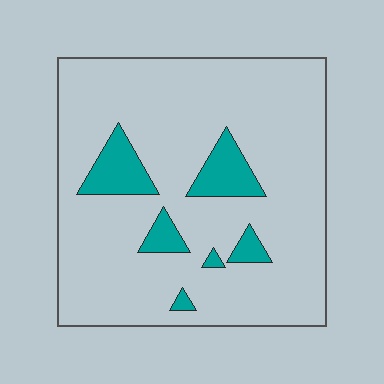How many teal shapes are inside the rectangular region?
6.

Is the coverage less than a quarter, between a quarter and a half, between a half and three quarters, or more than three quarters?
Less than a quarter.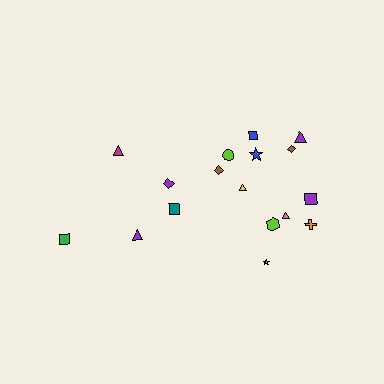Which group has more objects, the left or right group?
The right group.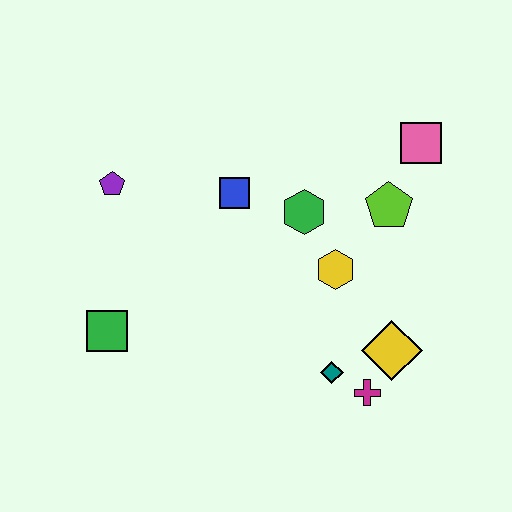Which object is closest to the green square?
The purple pentagon is closest to the green square.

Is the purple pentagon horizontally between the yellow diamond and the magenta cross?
No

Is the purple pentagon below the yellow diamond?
No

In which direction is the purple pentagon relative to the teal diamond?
The purple pentagon is to the left of the teal diamond.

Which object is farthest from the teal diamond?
The purple pentagon is farthest from the teal diamond.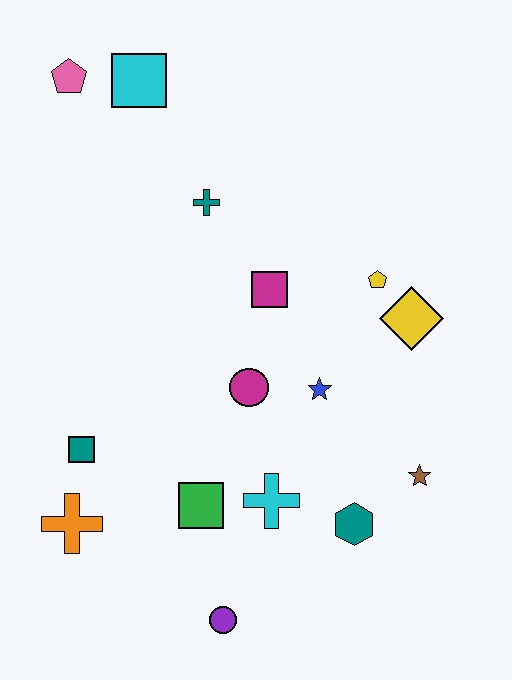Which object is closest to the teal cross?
The magenta square is closest to the teal cross.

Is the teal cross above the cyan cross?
Yes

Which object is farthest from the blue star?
The pink pentagon is farthest from the blue star.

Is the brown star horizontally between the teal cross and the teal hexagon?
No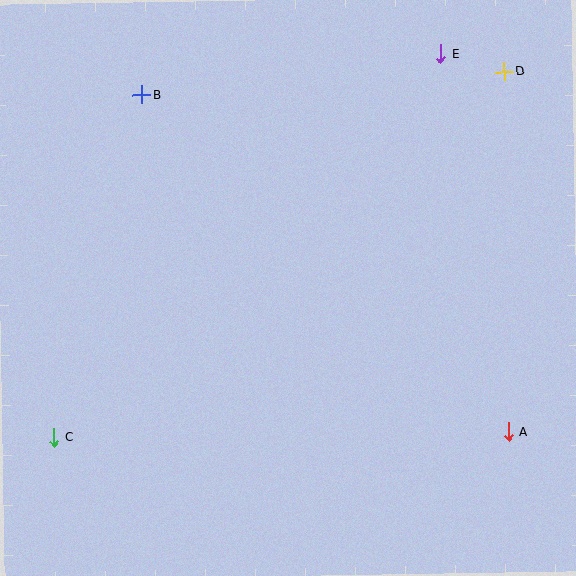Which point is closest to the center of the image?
Point B at (141, 95) is closest to the center.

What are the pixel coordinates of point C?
Point C is at (54, 437).